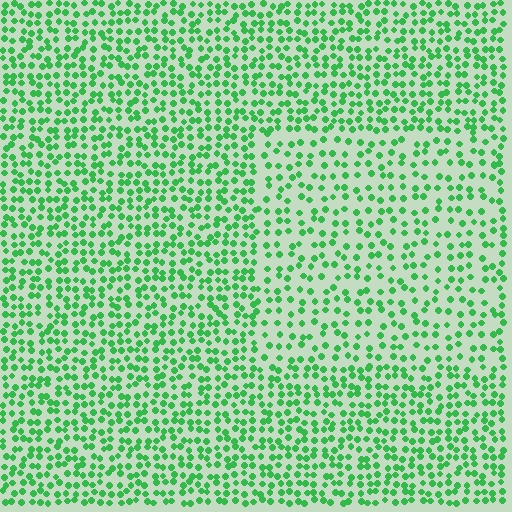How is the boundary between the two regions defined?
The boundary is defined by a change in element density (approximately 1.6x ratio). All elements are the same color, size, and shape.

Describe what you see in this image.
The image contains small green elements arranged at two different densities. A rectangle-shaped region is visible where the elements are less densely packed than the surrounding area.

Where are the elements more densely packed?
The elements are more densely packed outside the rectangle boundary.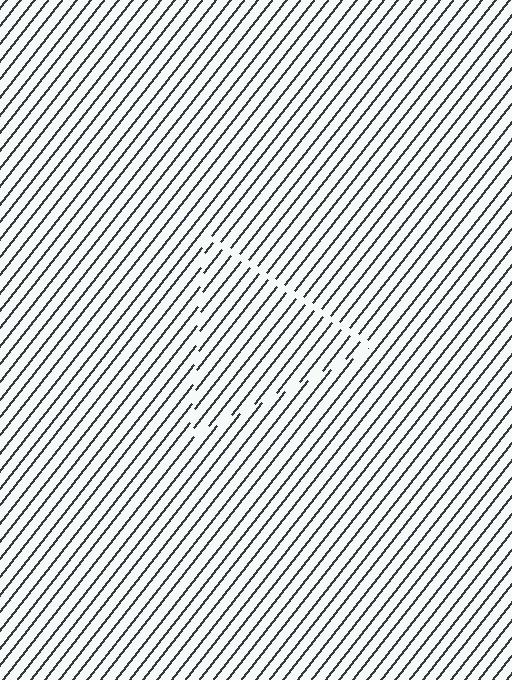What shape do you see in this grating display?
An illusory triangle. The interior of the shape contains the same grating, shifted by half a period — the contour is defined by the phase discontinuity where line-ends from the inner and outer gratings abut.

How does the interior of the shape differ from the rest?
The interior of the shape contains the same grating, shifted by half a period — the contour is defined by the phase discontinuity where line-ends from the inner and outer gratings abut.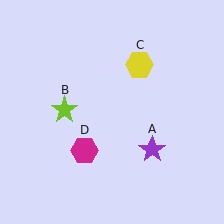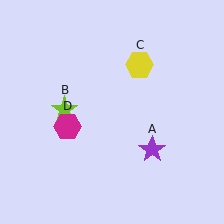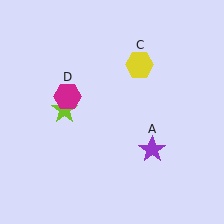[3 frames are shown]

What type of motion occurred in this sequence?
The magenta hexagon (object D) rotated clockwise around the center of the scene.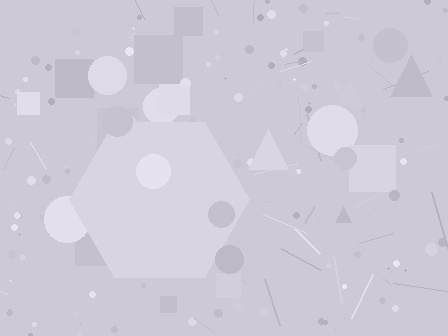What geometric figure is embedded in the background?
A hexagon is embedded in the background.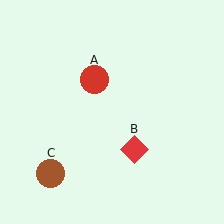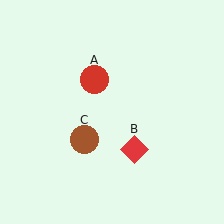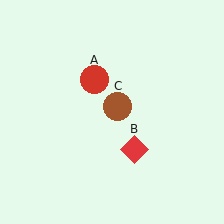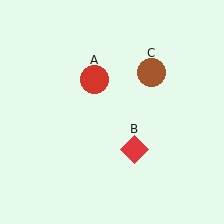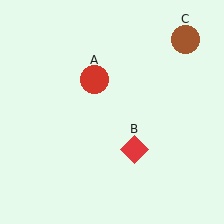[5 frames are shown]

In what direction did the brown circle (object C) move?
The brown circle (object C) moved up and to the right.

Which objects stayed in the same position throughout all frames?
Red circle (object A) and red diamond (object B) remained stationary.